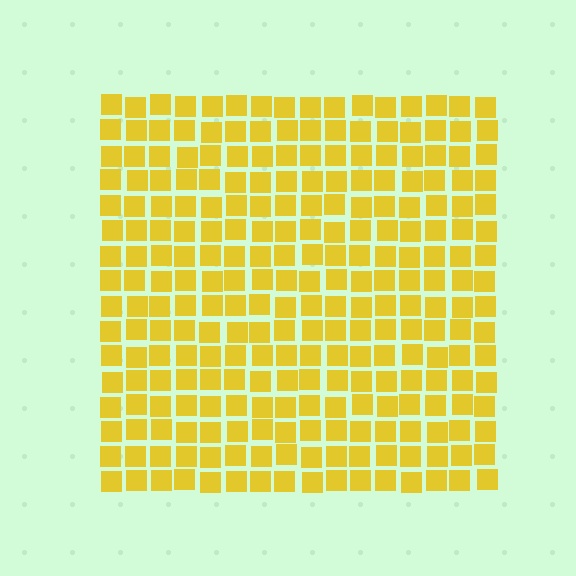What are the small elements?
The small elements are squares.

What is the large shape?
The large shape is a square.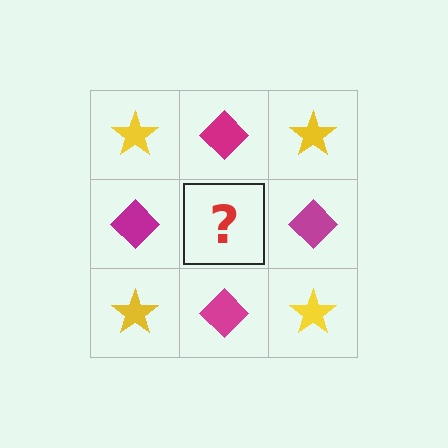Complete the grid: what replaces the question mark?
The question mark should be replaced with a yellow star.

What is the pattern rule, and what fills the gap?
The rule is that it alternates yellow star and magenta diamond in a checkerboard pattern. The gap should be filled with a yellow star.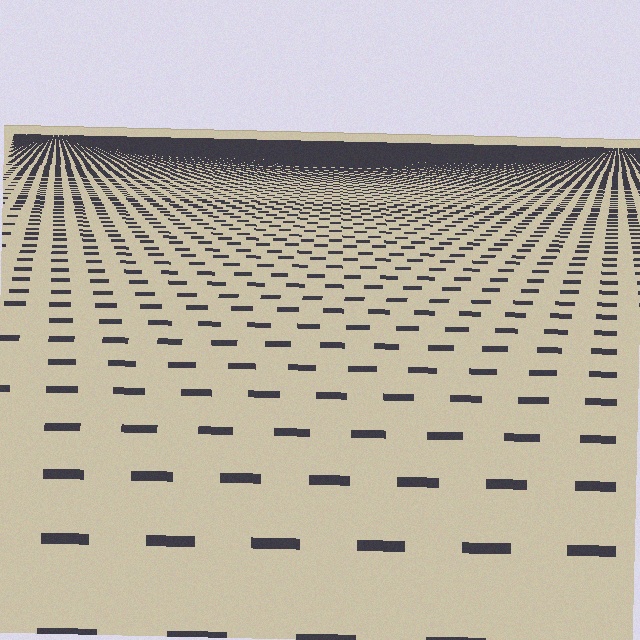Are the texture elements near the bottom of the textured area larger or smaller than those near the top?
Larger. Near the bottom, elements are closer to the viewer and appear at a bigger on-screen size.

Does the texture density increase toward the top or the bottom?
Density increases toward the top.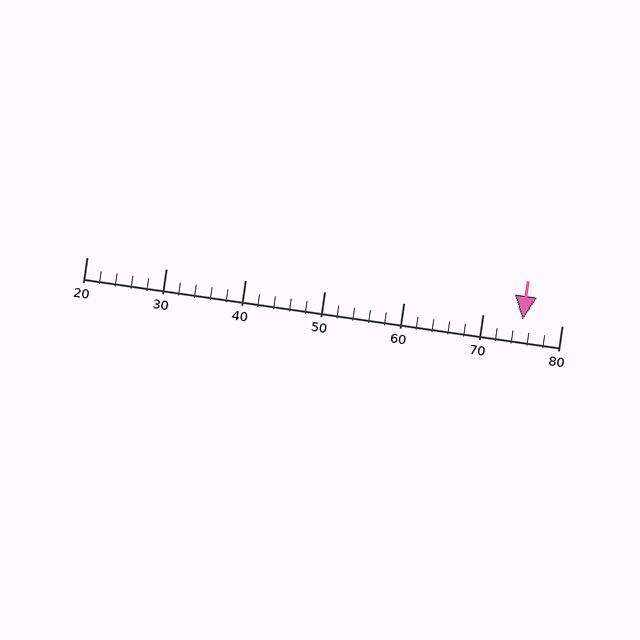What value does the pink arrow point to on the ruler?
The pink arrow points to approximately 75.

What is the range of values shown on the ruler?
The ruler shows values from 20 to 80.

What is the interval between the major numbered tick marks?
The major tick marks are spaced 10 units apart.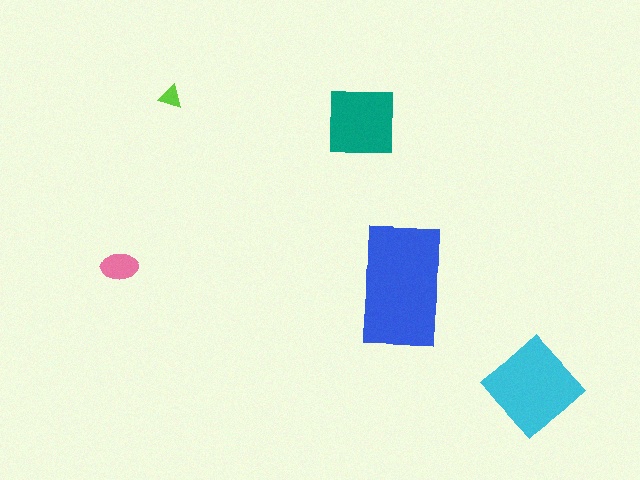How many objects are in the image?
There are 5 objects in the image.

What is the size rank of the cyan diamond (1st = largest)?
2nd.